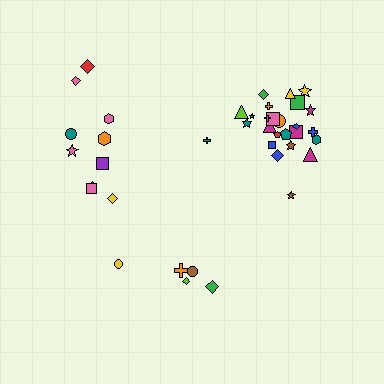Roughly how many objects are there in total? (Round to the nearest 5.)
Roughly 40 objects in total.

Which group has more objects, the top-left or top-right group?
The top-right group.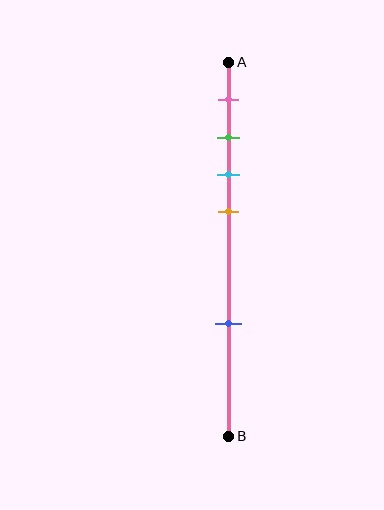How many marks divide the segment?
There are 5 marks dividing the segment.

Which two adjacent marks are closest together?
The green and cyan marks are the closest adjacent pair.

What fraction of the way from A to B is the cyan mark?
The cyan mark is approximately 30% (0.3) of the way from A to B.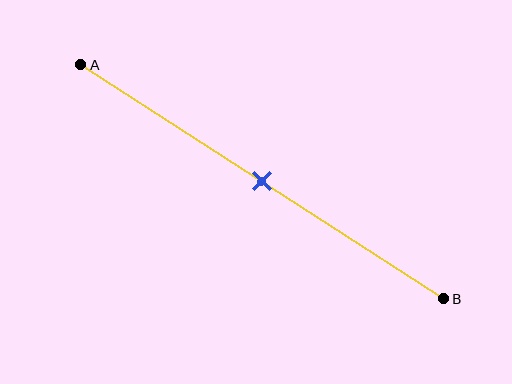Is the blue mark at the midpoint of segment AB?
Yes, the mark is approximately at the midpoint.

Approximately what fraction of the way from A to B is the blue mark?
The blue mark is approximately 50% of the way from A to B.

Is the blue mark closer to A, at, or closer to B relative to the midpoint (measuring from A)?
The blue mark is approximately at the midpoint of segment AB.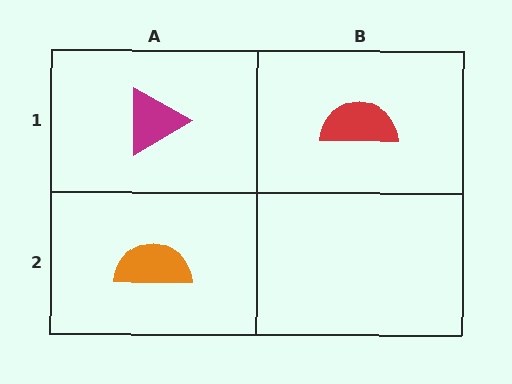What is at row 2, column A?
An orange semicircle.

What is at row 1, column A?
A magenta triangle.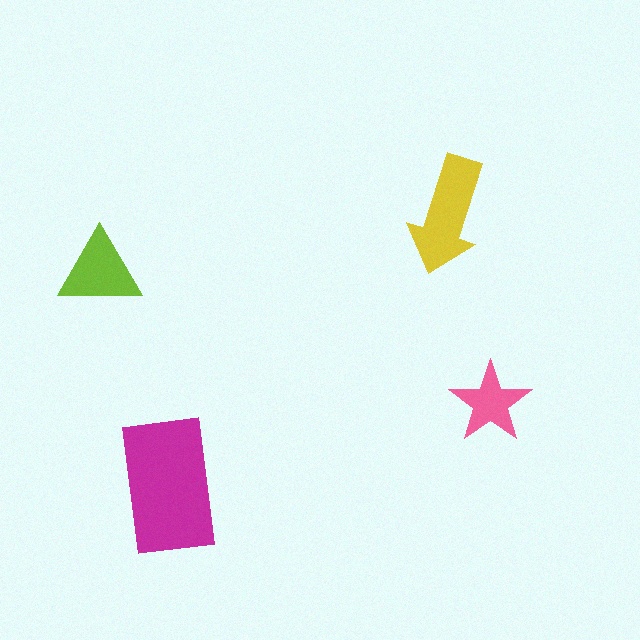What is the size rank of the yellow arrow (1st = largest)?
2nd.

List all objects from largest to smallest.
The magenta rectangle, the yellow arrow, the lime triangle, the pink star.